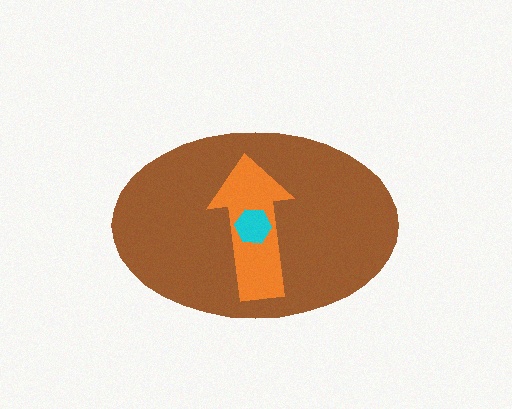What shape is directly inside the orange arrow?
The cyan hexagon.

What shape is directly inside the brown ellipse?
The orange arrow.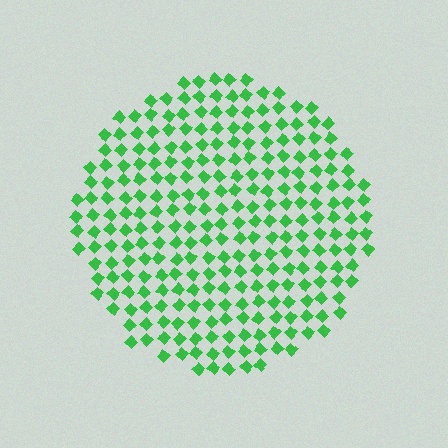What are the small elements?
The small elements are diamonds.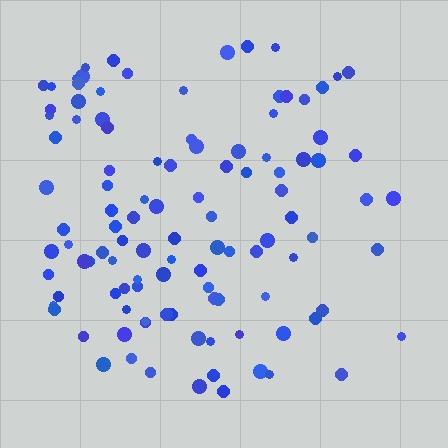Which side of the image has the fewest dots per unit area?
The right.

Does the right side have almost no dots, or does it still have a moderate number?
Still a moderate number, just noticeably fewer than the left.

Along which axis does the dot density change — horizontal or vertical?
Horizontal.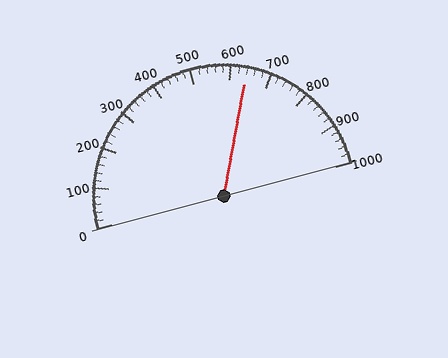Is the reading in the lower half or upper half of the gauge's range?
The reading is in the upper half of the range (0 to 1000).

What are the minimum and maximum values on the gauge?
The gauge ranges from 0 to 1000.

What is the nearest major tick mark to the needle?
The nearest major tick mark is 600.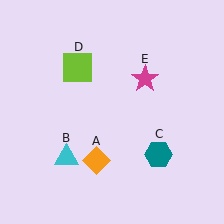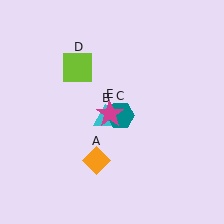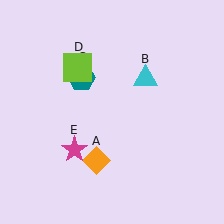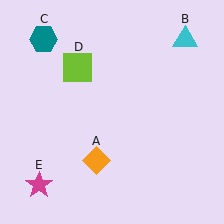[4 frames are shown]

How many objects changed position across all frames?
3 objects changed position: cyan triangle (object B), teal hexagon (object C), magenta star (object E).